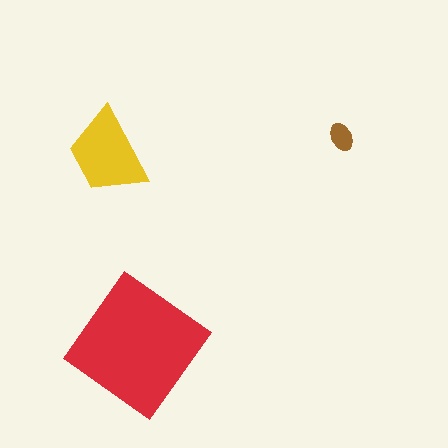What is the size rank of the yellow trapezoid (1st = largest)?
2nd.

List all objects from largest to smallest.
The red diamond, the yellow trapezoid, the brown ellipse.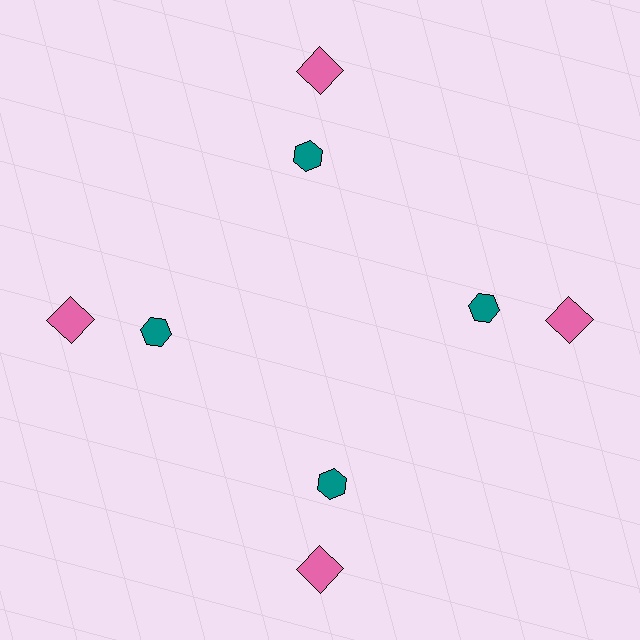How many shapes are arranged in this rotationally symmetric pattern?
There are 8 shapes, arranged in 4 groups of 2.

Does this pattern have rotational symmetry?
Yes, this pattern has 4-fold rotational symmetry. It looks the same after rotating 90 degrees around the center.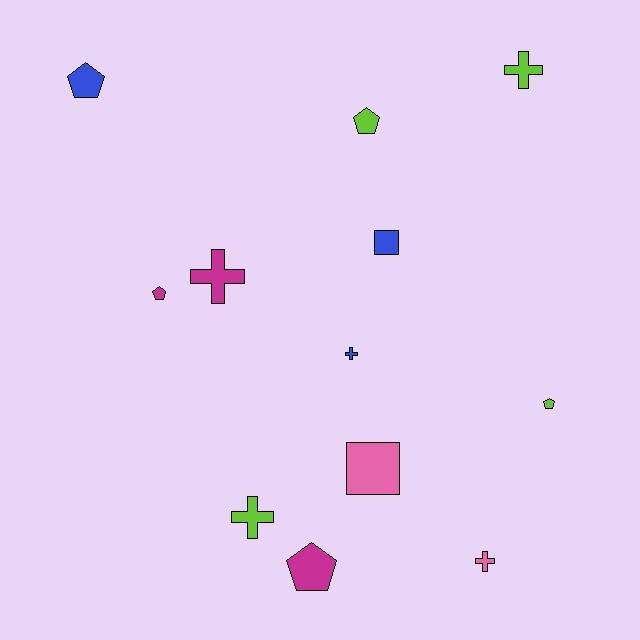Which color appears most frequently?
Lime, with 4 objects.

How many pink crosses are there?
There is 1 pink cross.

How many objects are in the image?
There are 12 objects.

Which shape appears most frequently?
Cross, with 5 objects.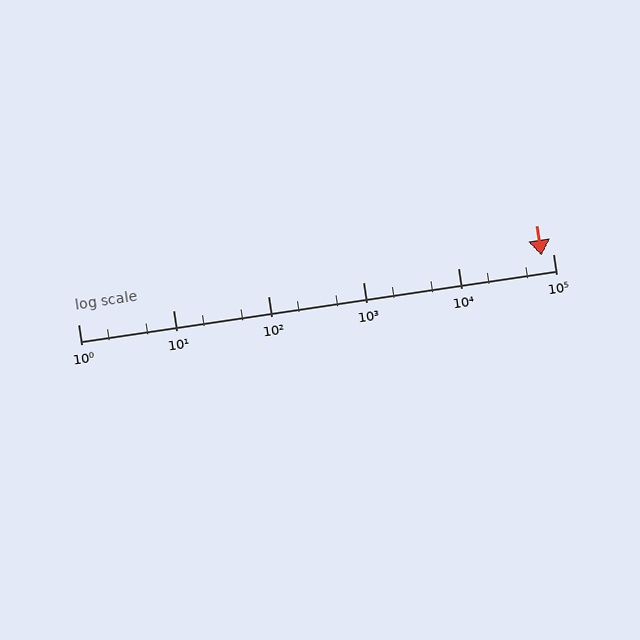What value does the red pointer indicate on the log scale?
The pointer indicates approximately 75000.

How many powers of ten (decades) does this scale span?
The scale spans 5 decades, from 1 to 100000.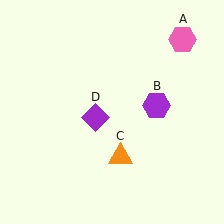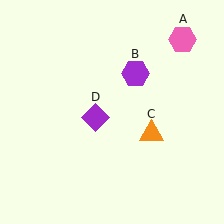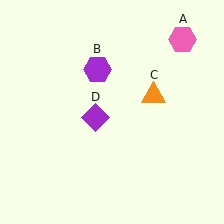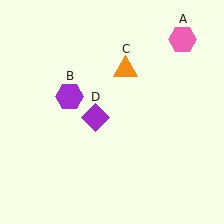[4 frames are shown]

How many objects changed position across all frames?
2 objects changed position: purple hexagon (object B), orange triangle (object C).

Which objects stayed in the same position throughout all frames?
Pink hexagon (object A) and purple diamond (object D) remained stationary.